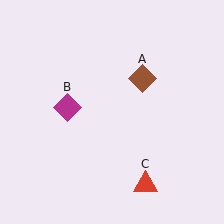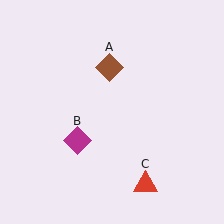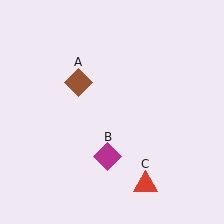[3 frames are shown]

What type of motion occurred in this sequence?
The brown diamond (object A), magenta diamond (object B) rotated counterclockwise around the center of the scene.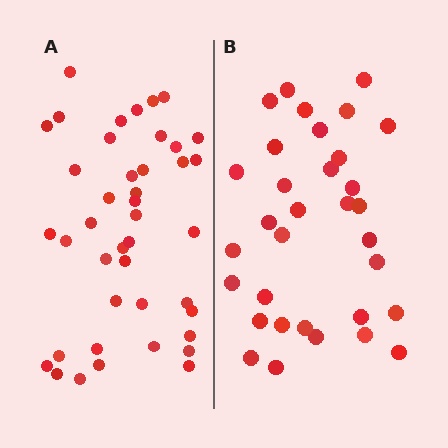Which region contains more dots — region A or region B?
Region A (the left region) has more dots.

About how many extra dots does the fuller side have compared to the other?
Region A has roughly 8 or so more dots than region B.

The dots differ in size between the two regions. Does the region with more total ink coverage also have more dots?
No. Region B has more total ink coverage because its dots are larger, but region A actually contains more individual dots. Total area can be misleading — the number of items is what matters here.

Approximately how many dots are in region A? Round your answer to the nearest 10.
About 40 dots. (The exact count is 42, which rounds to 40.)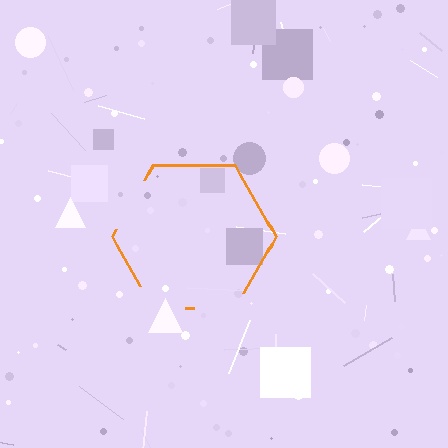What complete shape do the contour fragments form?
The contour fragments form a hexagon.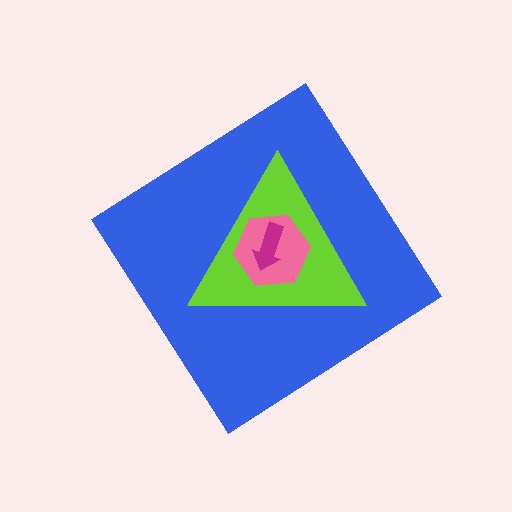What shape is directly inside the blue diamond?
The lime triangle.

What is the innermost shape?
The magenta arrow.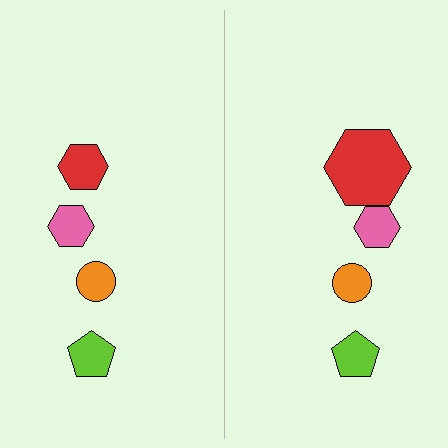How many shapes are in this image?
There are 8 shapes in this image.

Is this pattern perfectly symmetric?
No, the pattern is not perfectly symmetric. The red hexagon on the right side has a different size than its mirror counterpart.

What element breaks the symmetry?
The red hexagon on the right side has a different size than its mirror counterpart.